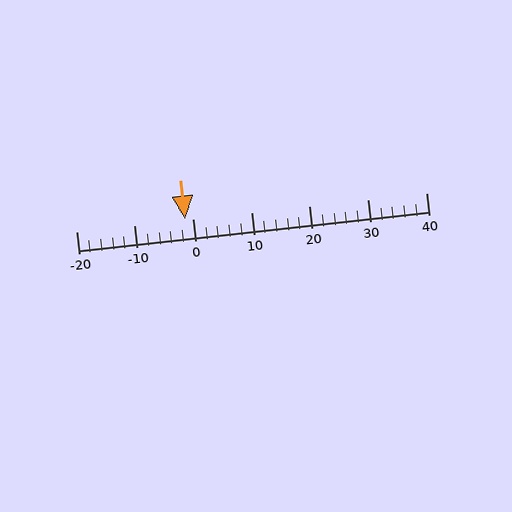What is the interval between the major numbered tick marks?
The major tick marks are spaced 10 units apart.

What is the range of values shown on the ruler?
The ruler shows values from -20 to 40.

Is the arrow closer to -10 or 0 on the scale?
The arrow is closer to 0.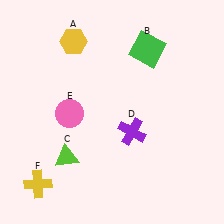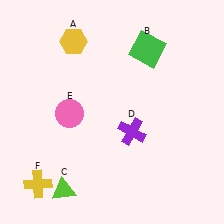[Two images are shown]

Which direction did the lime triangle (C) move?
The lime triangle (C) moved down.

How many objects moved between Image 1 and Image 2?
1 object moved between the two images.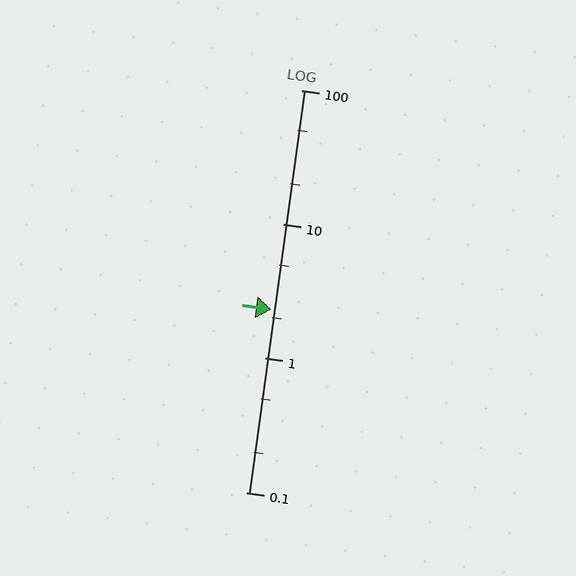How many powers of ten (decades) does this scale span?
The scale spans 3 decades, from 0.1 to 100.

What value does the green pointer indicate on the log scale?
The pointer indicates approximately 2.3.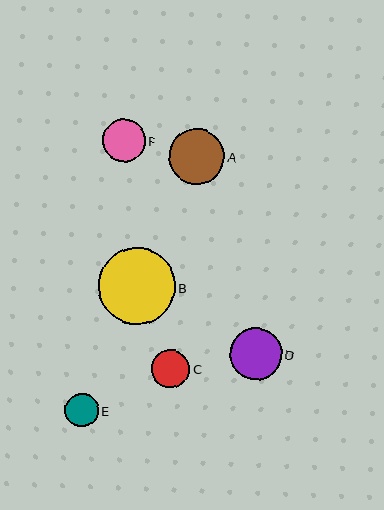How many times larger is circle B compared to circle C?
Circle B is approximately 2.0 times the size of circle C.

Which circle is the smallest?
Circle E is the smallest with a size of approximately 34 pixels.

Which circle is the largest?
Circle B is the largest with a size of approximately 77 pixels.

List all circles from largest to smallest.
From largest to smallest: B, A, D, F, C, E.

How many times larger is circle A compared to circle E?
Circle A is approximately 1.7 times the size of circle E.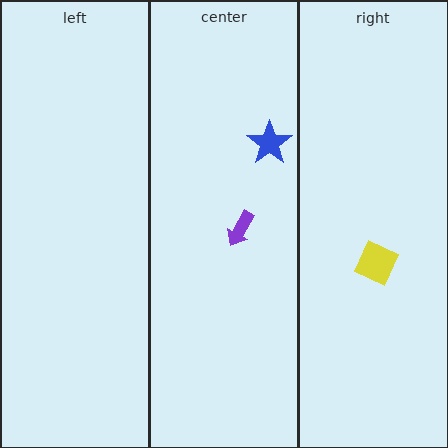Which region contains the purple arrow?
The center region.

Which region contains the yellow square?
The right region.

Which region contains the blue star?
The center region.